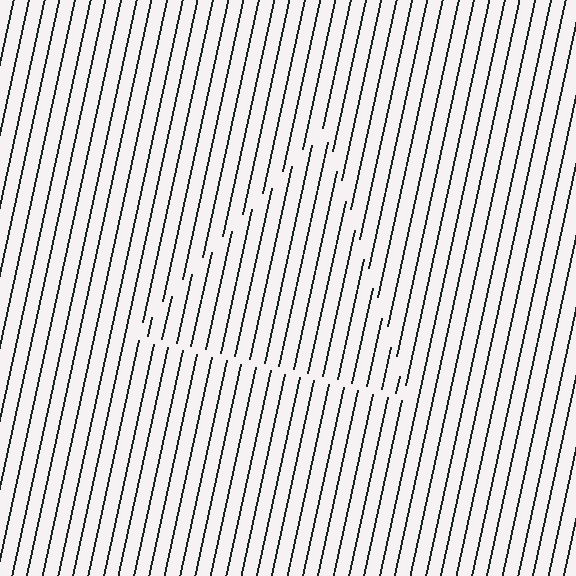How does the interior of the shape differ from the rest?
The interior of the shape contains the same grating, shifted by half a period — the contour is defined by the phase discontinuity where line-ends from the inner and outer gratings abut.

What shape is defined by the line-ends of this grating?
An illusory triangle. The interior of the shape contains the same grating, shifted by half a period — the contour is defined by the phase discontinuity where line-ends from the inner and outer gratings abut.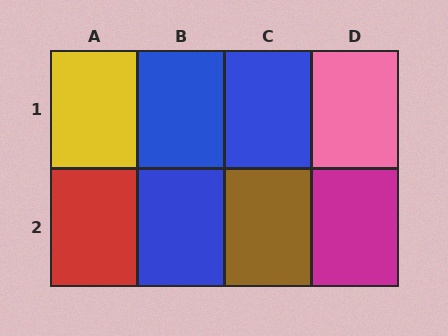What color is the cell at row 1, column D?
Pink.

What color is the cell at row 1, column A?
Yellow.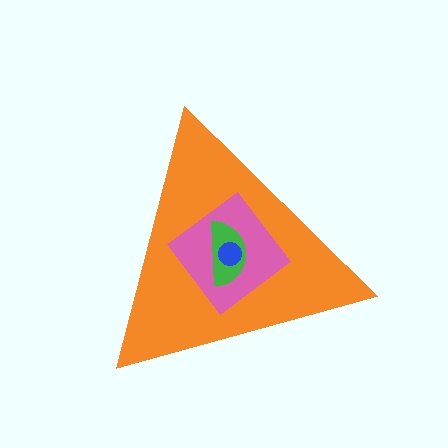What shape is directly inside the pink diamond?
The green semicircle.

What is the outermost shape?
The orange triangle.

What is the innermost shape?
The blue circle.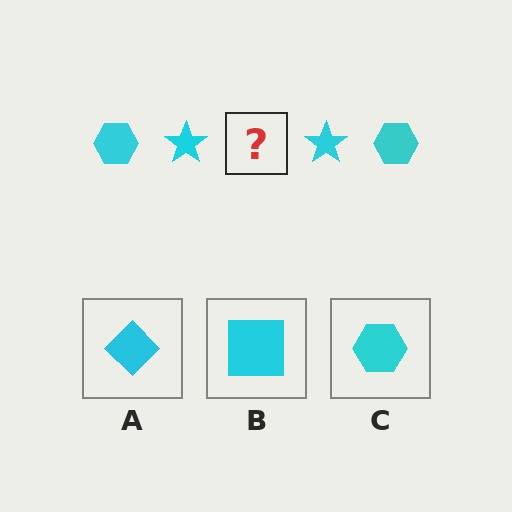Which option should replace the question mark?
Option C.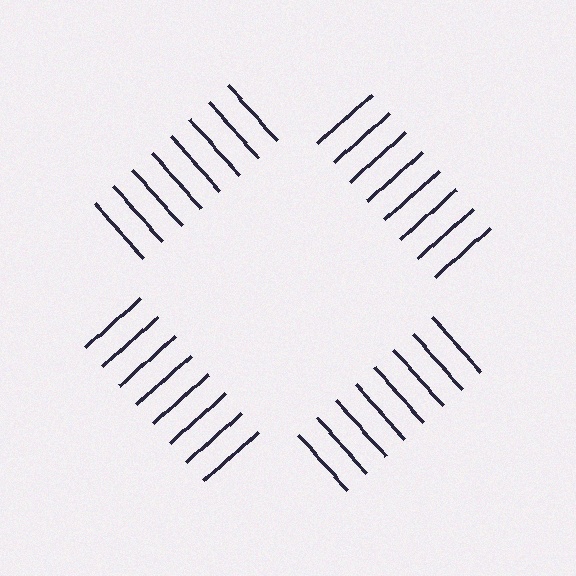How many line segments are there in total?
32 — 8 along each of the 4 edges.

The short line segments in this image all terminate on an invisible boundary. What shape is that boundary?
An illusory square — the line segments terminate on its edges but no continuous stroke is drawn.